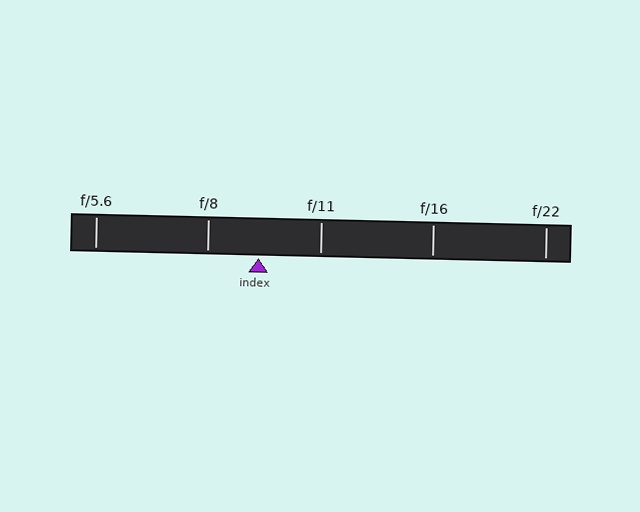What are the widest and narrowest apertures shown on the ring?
The widest aperture shown is f/5.6 and the narrowest is f/22.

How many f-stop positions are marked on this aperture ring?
There are 5 f-stop positions marked.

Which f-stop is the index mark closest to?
The index mark is closest to f/8.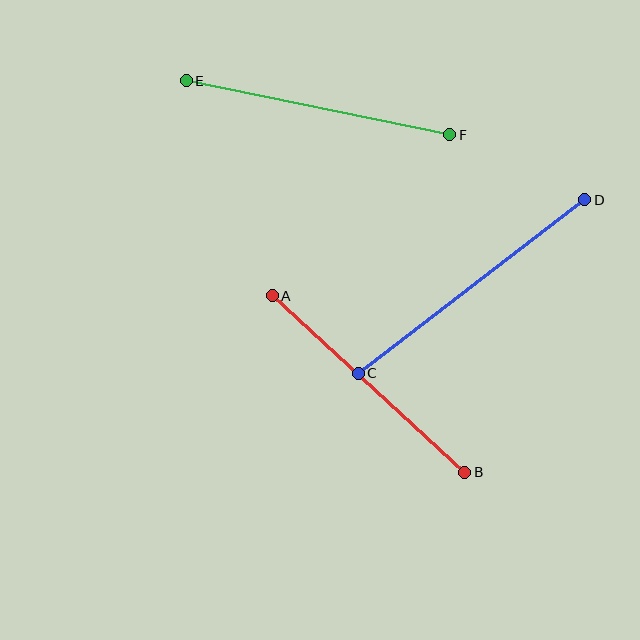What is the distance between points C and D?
The distance is approximately 285 pixels.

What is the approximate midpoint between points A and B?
The midpoint is at approximately (369, 384) pixels.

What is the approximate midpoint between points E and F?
The midpoint is at approximately (318, 108) pixels.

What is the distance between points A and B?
The distance is approximately 261 pixels.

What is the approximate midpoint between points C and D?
The midpoint is at approximately (472, 287) pixels.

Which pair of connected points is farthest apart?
Points C and D are farthest apart.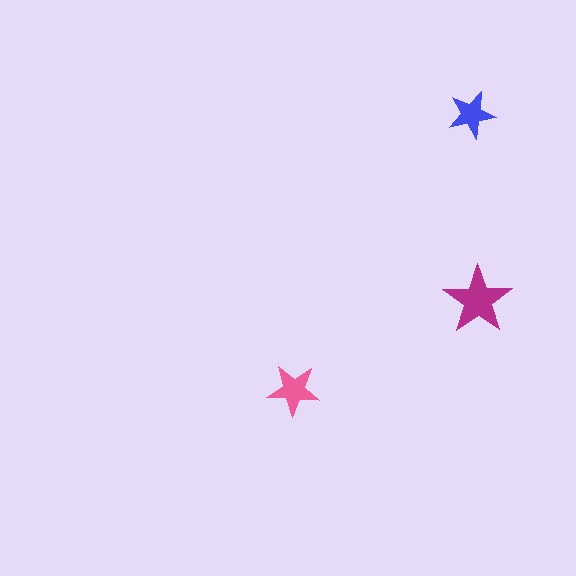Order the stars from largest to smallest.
the magenta one, the pink one, the blue one.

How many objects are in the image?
There are 3 objects in the image.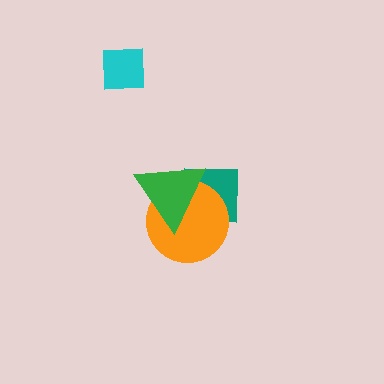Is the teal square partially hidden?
Yes, it is partially covered by another shape.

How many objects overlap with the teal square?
2 objects overlap with the teal square.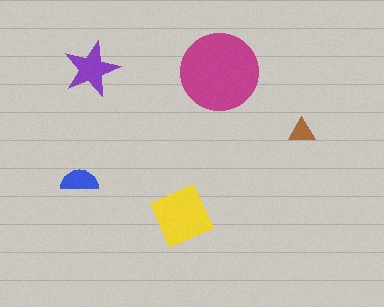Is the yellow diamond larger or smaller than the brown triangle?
Larger.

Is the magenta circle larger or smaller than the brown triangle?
Larger.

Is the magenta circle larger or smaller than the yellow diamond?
Larger.